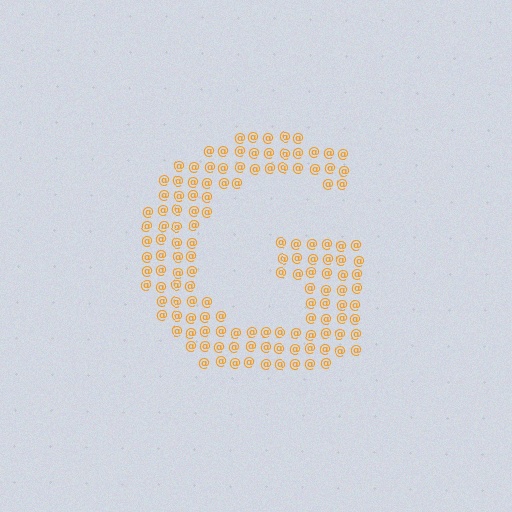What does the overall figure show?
The overall figure shows the letter G.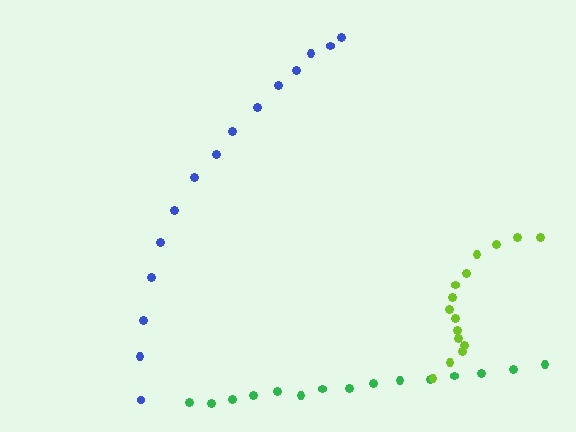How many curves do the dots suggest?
There are 3 distinct paths.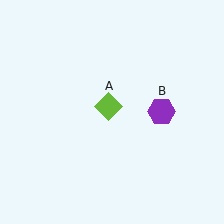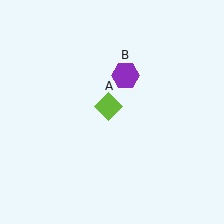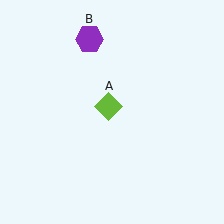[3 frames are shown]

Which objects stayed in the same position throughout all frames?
Lime diamond (object A) remained stationary.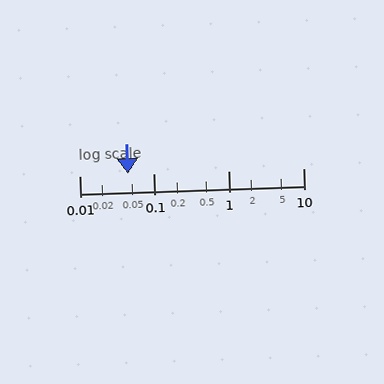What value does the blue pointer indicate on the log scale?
The pointer indicates approximately 0.045.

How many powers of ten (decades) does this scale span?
The scale spans 3 decades, from 0.01 to 10.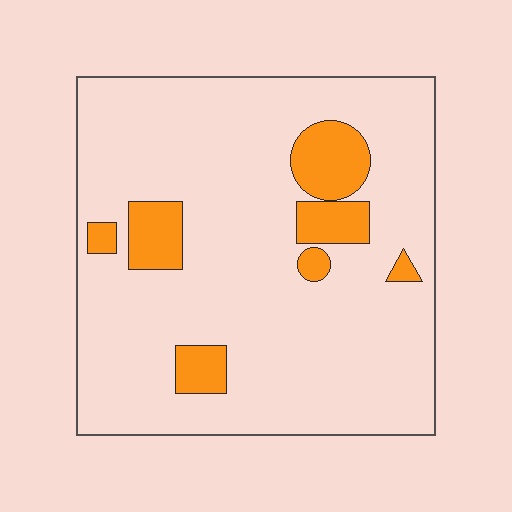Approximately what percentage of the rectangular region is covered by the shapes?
Approximately 15%.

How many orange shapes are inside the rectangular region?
7.